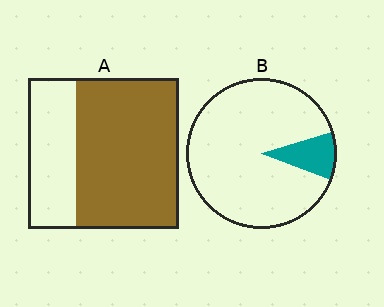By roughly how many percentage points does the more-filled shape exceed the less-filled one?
By roughly 60 percentage points (A over B).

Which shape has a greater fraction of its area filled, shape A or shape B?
Shape A.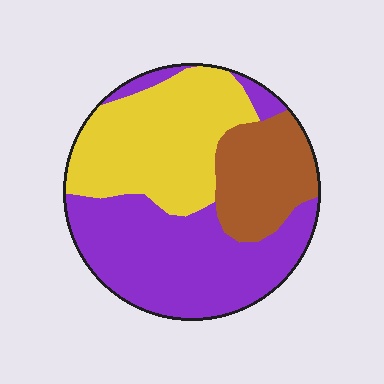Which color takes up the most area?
Purple, at roughly 45%.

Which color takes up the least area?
Brown, at roughly 20%.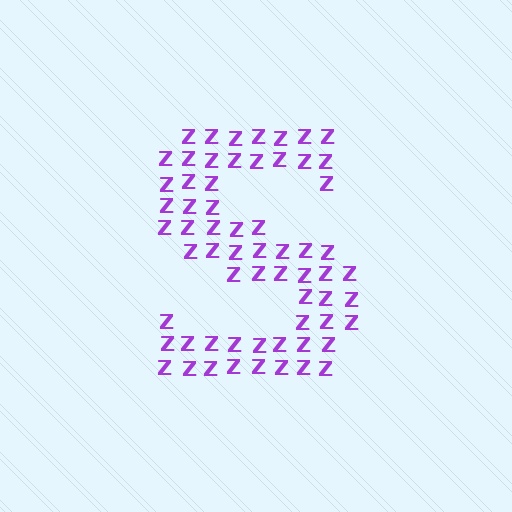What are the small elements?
The small elements are letter Z's.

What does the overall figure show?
The overall figure shows the letter S.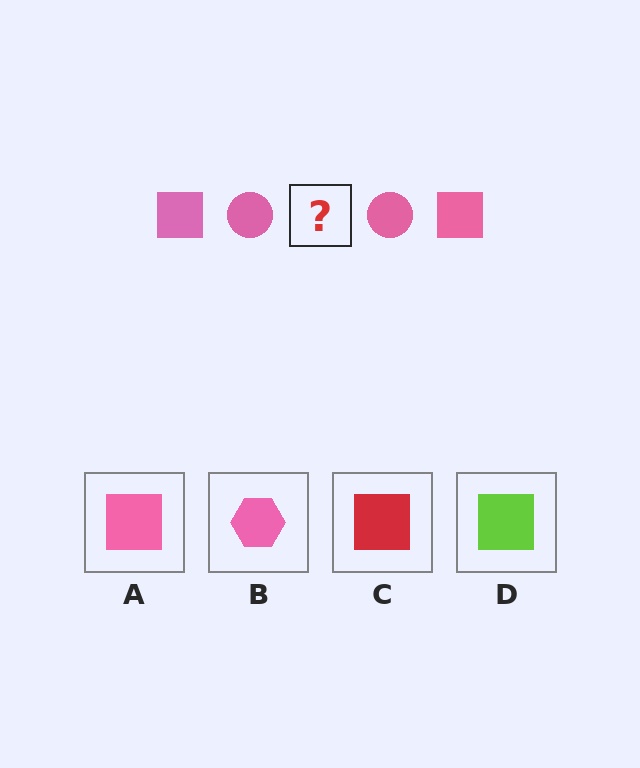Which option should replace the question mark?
Option A.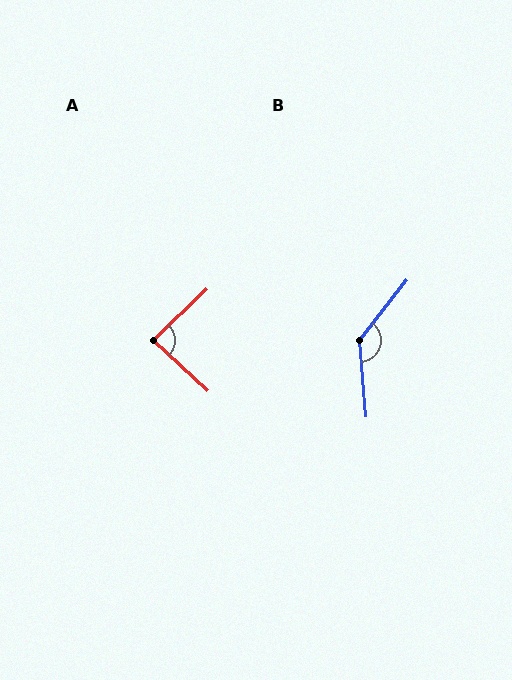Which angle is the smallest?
A, at approximately 88 degrees.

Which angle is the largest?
B, at approximately 137 degrees.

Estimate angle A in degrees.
Approximately 88 degrees.